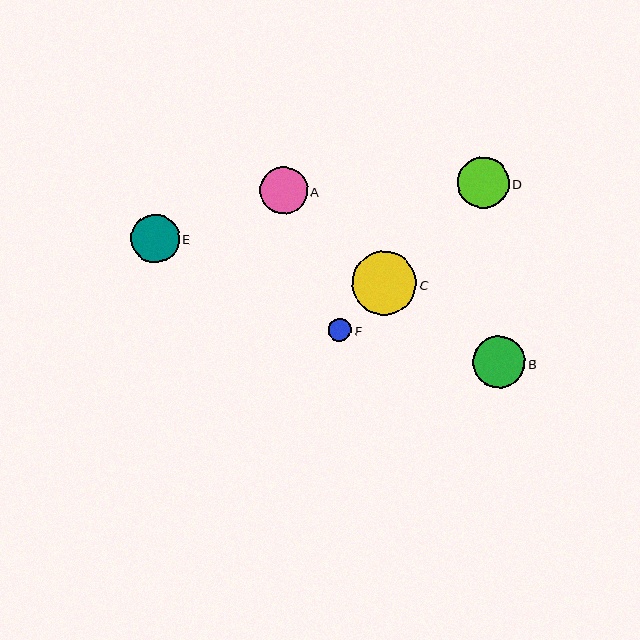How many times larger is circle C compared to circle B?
Circle C is approximately 1.2 times the size of circle B.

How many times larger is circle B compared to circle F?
Circle B is approximately 2.3 times the size of circle F.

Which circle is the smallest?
Circle F is the smallest with a size of approximately 23 pixels.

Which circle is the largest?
Circle C is the largest with a size of approximately 64 pixels.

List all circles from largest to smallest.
From largest to smallest: C, B, D, E, A, F.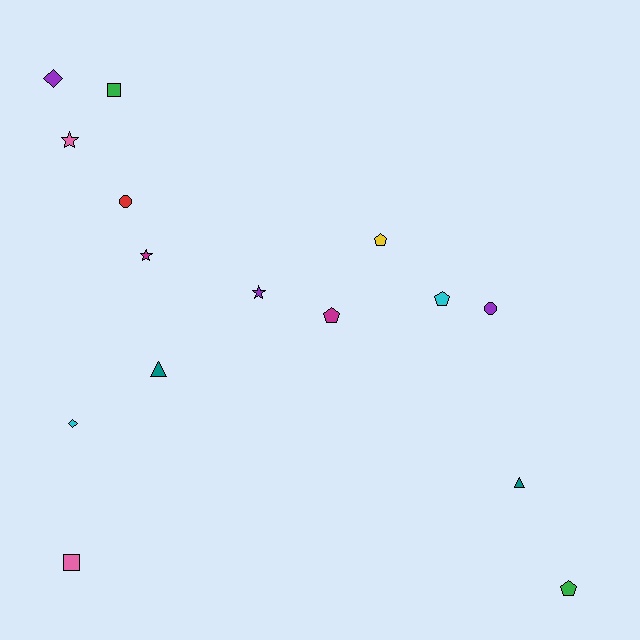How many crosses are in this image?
There are no crosses.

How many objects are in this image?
There are 15 objects.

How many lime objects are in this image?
There are no lime objects.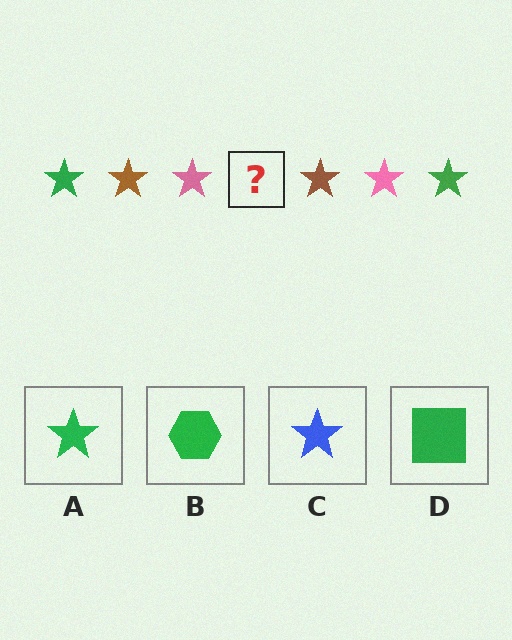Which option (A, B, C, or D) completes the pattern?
A.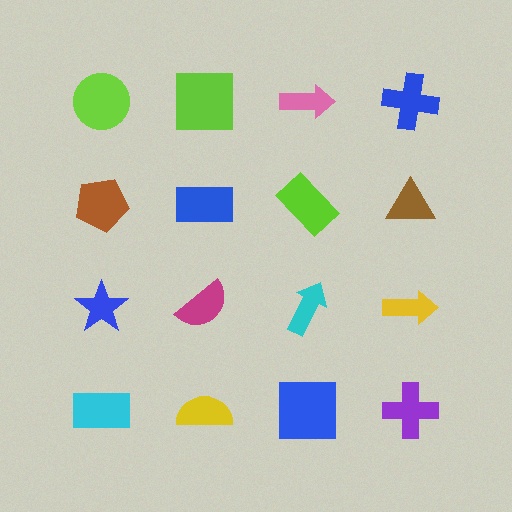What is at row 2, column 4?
A brown triangle.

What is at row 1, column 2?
A lime square.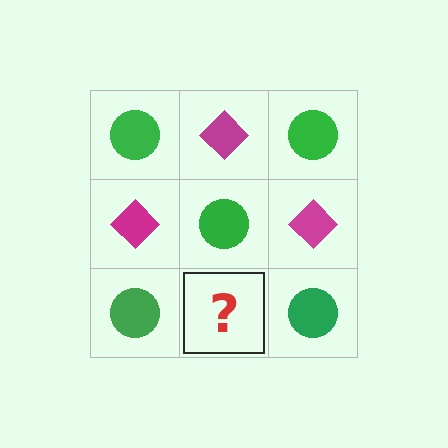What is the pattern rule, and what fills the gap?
The rule is that it alternates green circle and magenta diamond in a checkerboard pattern. The gap should be filled with a magenta diamond.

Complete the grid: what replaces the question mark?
The question mark should be replaced with a magenta diamond.